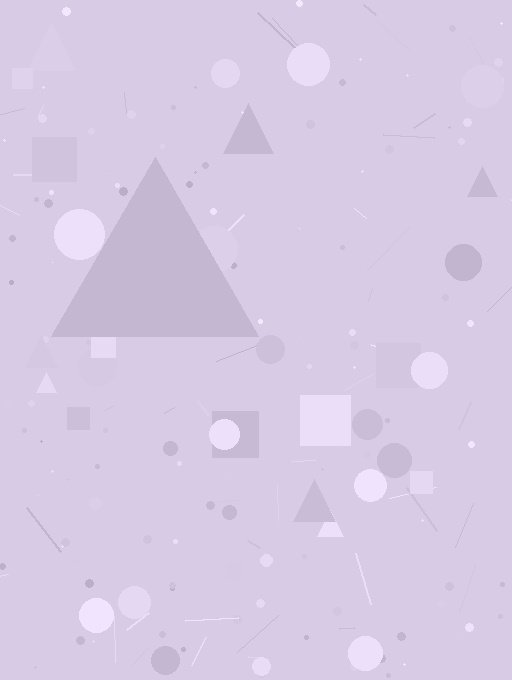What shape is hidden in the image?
A triangle is hidden in the image.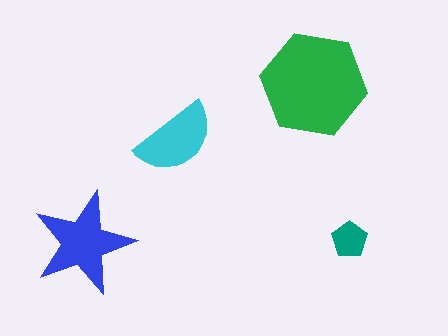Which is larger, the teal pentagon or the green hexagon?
The green hexagon.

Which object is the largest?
The green hexagon.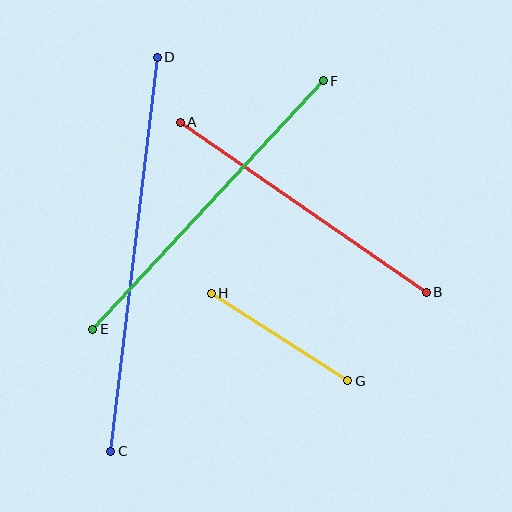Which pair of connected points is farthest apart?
Points C and D are farthest apart.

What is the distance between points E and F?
The distance is approximately 339 pixels.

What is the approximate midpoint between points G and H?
The midpoint is at approximately (280, 337) pixels.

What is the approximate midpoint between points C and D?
The midpoint is at approximately (134, 254) pixels.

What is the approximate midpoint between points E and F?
The midpoint is at approximately (208, 205) pixels.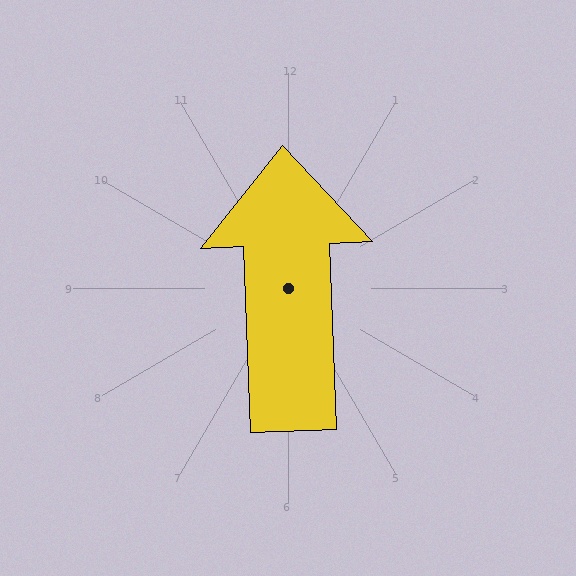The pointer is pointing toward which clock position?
Roughly 12 o'clock.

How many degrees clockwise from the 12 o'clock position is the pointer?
Approximately 358 degrees.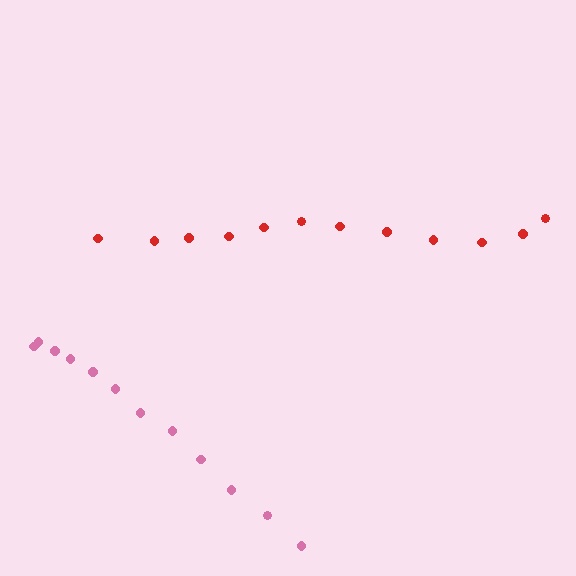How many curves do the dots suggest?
There are 2 distinct paths.